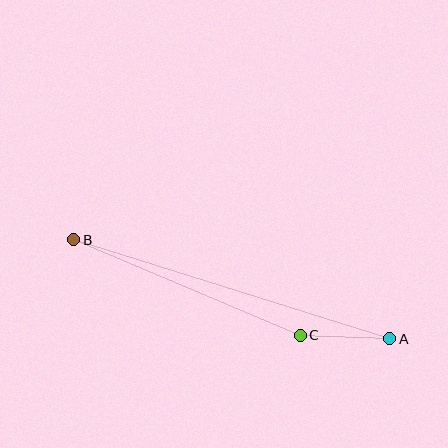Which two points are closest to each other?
Points A and C are closest to each other.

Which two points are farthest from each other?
Points A and B are farthest from each other.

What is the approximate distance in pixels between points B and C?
The distance between B and C is approximately 246 pixels.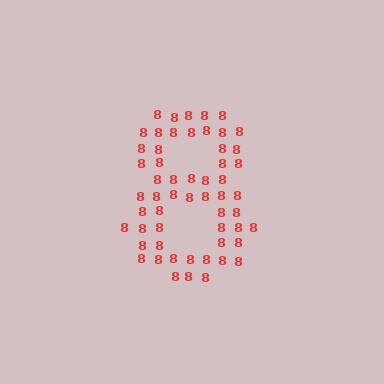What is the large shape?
The large shape is the digit 8.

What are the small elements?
The small elements are digit 8's.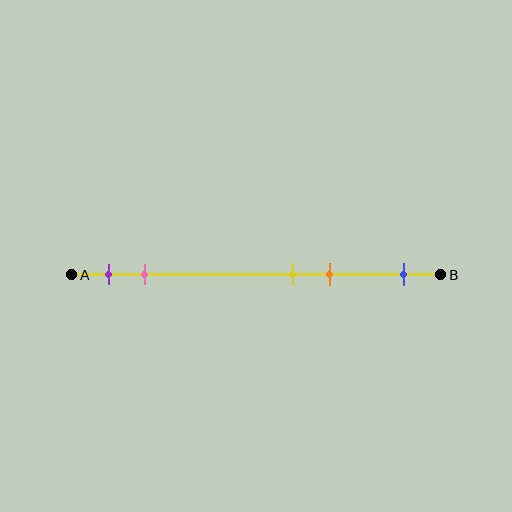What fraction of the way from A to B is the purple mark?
The purple mark is approximately 10% (0.1) of the way from A to B.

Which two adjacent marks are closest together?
The yellow and orange marks are the closest adjacent pair.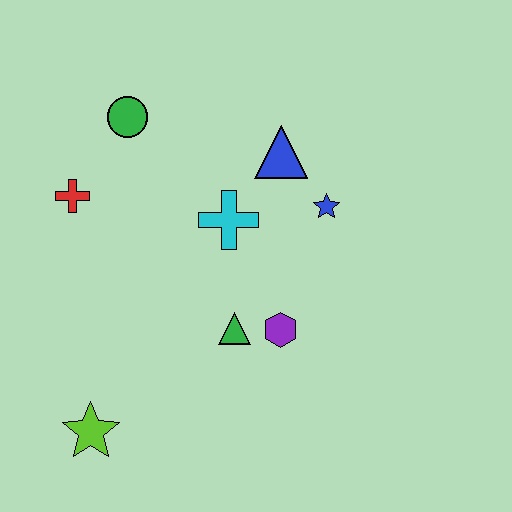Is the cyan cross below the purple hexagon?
No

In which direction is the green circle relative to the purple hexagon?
The green circle is above the purple hexagon.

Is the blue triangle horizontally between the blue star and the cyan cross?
Yes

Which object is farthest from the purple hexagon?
The green circle is farthest from the purple hexagon.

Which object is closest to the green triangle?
The purple hexagon is closest to the green triangle.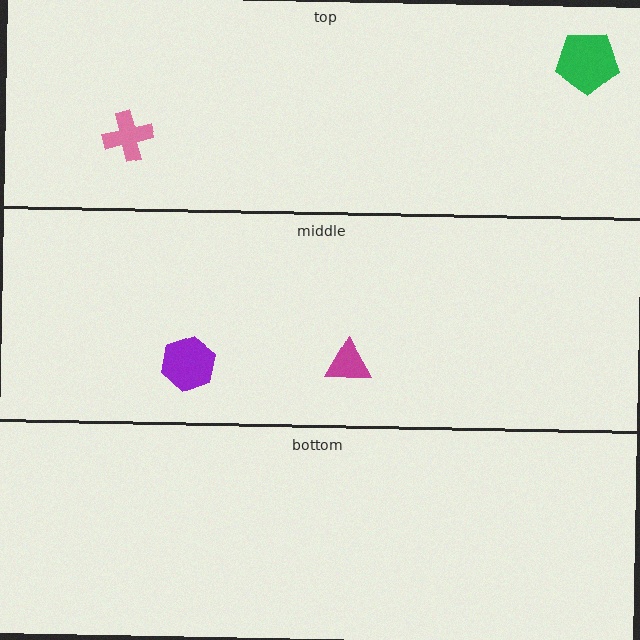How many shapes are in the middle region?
2.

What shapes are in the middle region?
The magenta triangle, the purple hexagon.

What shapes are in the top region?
The pink cross, the green pentagon.